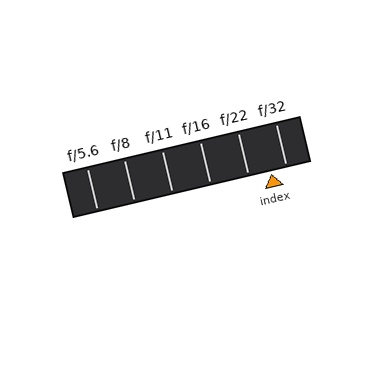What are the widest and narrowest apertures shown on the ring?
The widest aperture shown is f/5.6 and the narrowest is f/32.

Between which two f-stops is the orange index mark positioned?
The index mark is between f/22 and f/32.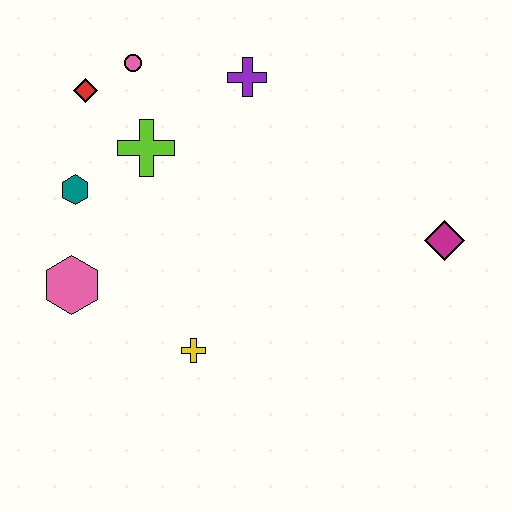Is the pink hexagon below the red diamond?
Yes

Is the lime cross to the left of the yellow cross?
Yes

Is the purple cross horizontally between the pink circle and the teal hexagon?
No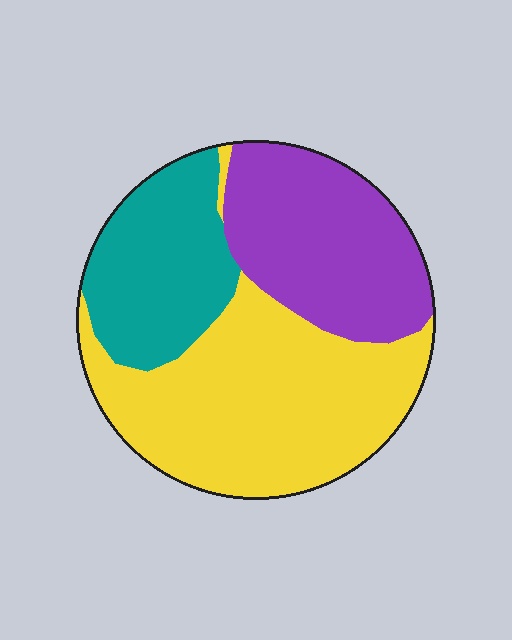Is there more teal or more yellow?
Yellow.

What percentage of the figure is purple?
Purple takes up about one third (1/3) of the figure.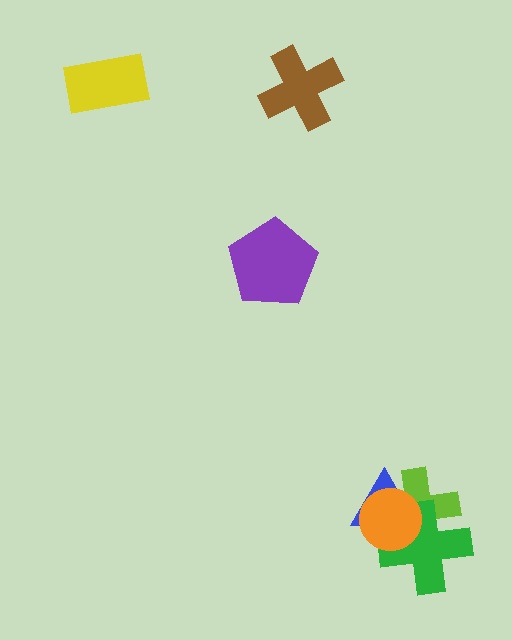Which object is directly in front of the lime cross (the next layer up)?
The green cross is directly in front of the lime cross.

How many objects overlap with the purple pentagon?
0 objects overlap with the purple pentagon.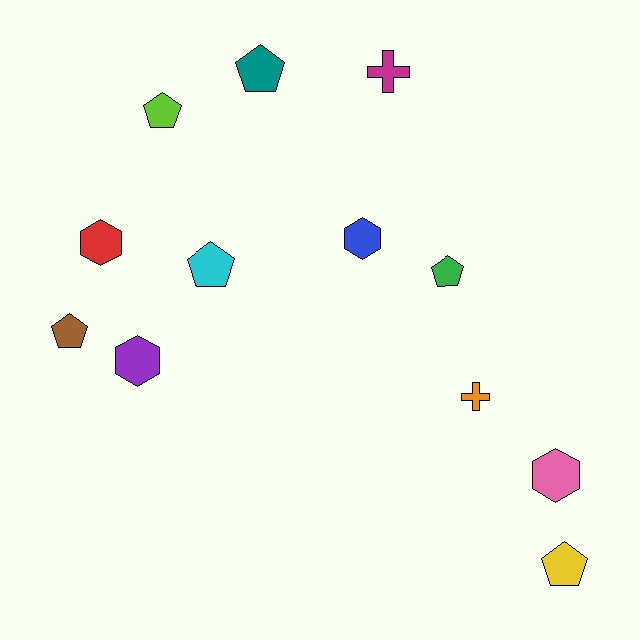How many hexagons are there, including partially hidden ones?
There are 4 hexagons.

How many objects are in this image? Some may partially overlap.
There are 12 objects.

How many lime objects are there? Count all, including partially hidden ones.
There is 1 lime object.